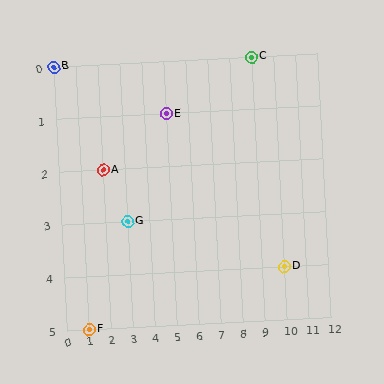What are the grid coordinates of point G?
Point G is at grid coordinates (3, 3).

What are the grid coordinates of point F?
Point F is at grid coordinates (1, 5).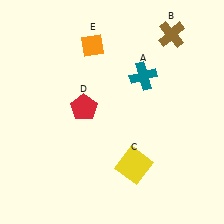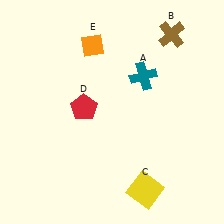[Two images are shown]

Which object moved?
The yellow square (C) moved down.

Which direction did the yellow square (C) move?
The yellow square (C) moved down.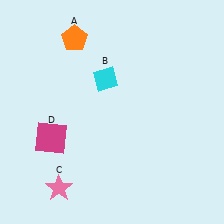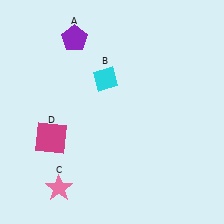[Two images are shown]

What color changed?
The pentagon (A) changed from orange in Image 1 to purple in Image 2.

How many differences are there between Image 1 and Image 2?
There is 1 difference between the two images.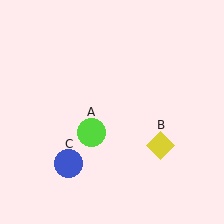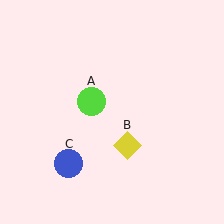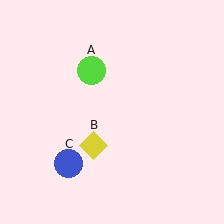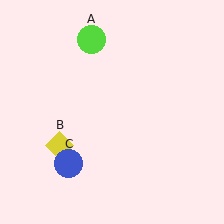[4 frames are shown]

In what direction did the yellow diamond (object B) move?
The yellow diamond (object B) moved left.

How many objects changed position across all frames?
2 objects changed position: lime circle (object A), yellow diamond (object B).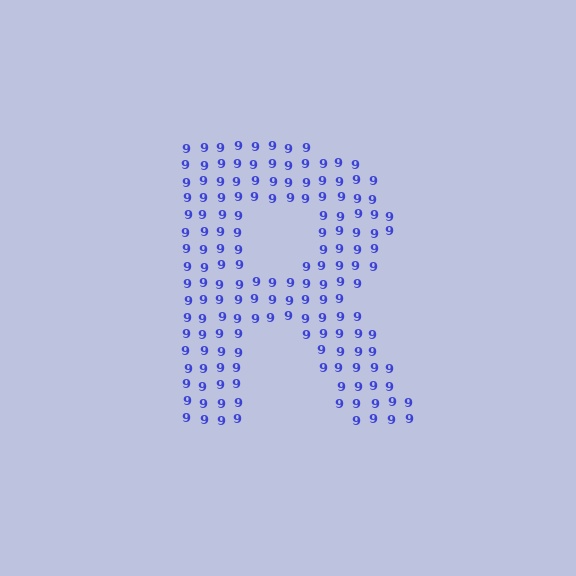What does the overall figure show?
The overall figure shows the letter R.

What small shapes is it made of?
It is made of small digit 9's.